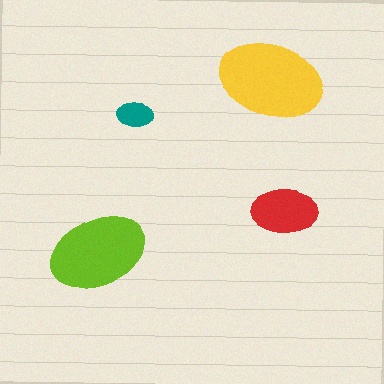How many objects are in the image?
There are 4 objects in the image.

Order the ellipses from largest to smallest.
the yellow one, the lime one, the red one, the teal one.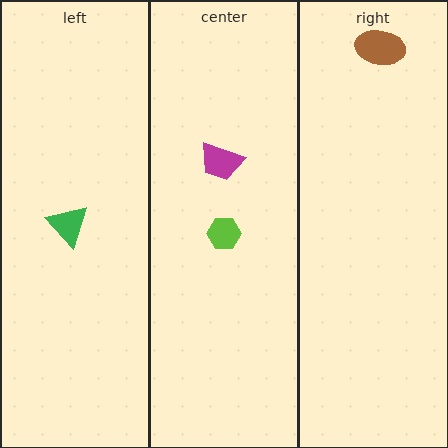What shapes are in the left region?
The green triangle.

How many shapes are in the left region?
1.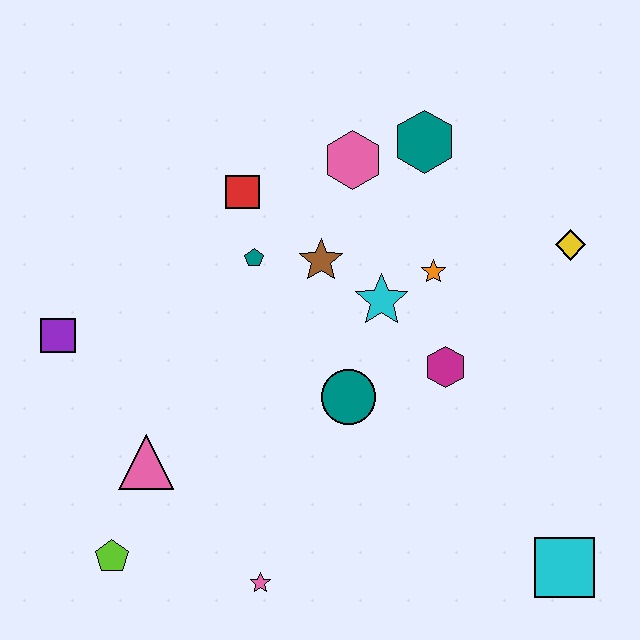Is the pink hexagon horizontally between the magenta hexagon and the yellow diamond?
No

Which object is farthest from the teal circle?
The purple square is farthest from the teal circle.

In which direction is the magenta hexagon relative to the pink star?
The magenta hexagon is above the pink star.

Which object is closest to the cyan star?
The orange star is closest to the cyan star.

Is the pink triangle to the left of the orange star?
Yes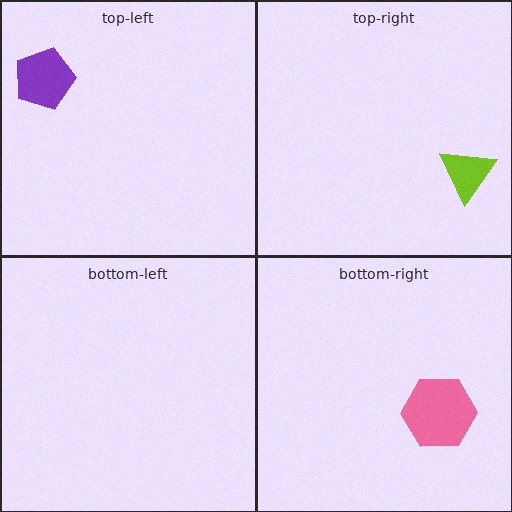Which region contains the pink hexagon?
The bottom-right region.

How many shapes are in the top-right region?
1.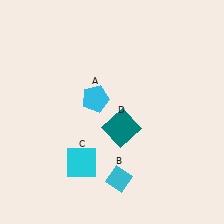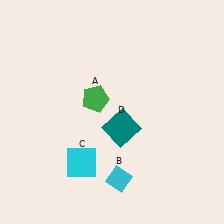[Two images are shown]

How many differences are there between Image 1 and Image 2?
There is 1 difference between the two images.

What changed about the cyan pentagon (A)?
In Image 1, A is cyan. In Image 2, it changed to green.